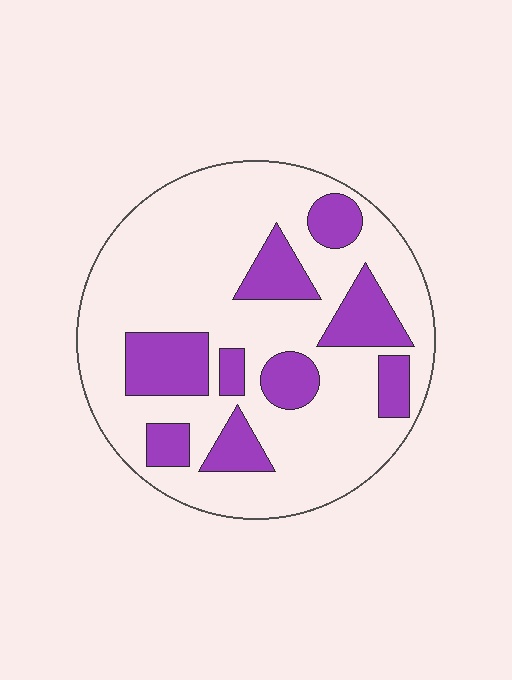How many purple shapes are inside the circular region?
9.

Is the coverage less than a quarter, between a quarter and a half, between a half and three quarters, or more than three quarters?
Between a quarter and a half.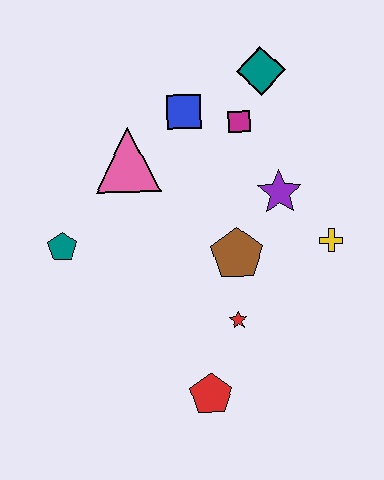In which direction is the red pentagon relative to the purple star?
The red pentagon is below the purple star.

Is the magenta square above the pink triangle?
Yes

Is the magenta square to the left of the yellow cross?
Yes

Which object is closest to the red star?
The brown pentagon is closest to the red star.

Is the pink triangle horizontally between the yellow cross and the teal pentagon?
Yes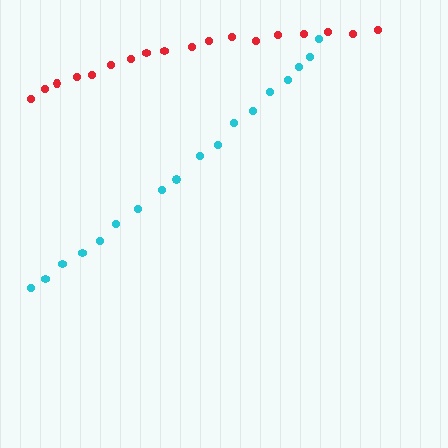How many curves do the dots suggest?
There are 2 distinct paths.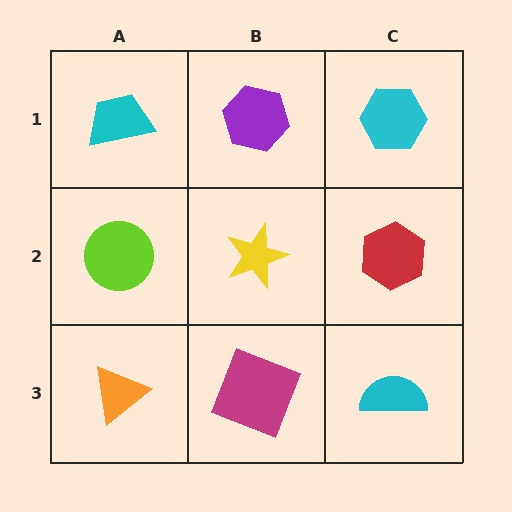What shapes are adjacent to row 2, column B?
A purple hexagon (row 1, column B), a magenta square (row 3, column B), a lime circle (row 2, column A), a red hexagon (row 2, column C).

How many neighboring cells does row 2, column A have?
3.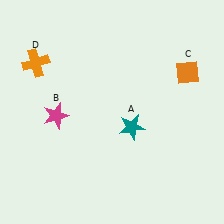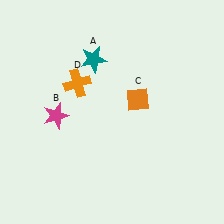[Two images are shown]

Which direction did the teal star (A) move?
The teal star (A) moved up.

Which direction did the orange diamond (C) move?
The orange diamond (C) moved left.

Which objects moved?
The objects that moved are: the teal star (A), the orange diamond (C), the orange cross (D).